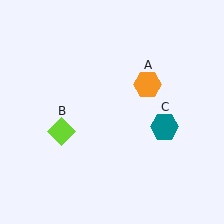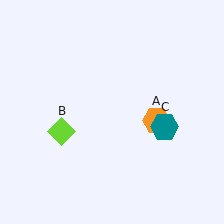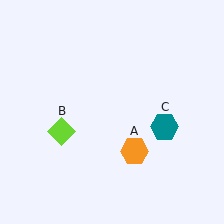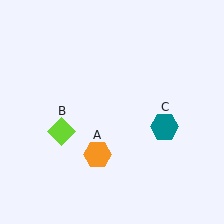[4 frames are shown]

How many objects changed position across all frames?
1 object changed position: orange hexagon (object A).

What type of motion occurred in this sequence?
The orange hexagon (object A) rotated clockwise around the center of the scene.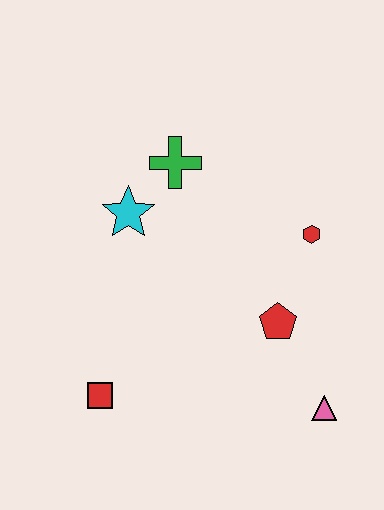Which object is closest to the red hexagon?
The red pentagon is closest to the red hexagon.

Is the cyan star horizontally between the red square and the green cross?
Yes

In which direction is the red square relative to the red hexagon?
The red square is to the left of the red hexagon.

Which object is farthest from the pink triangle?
The green cross is farthest from the pink triangle.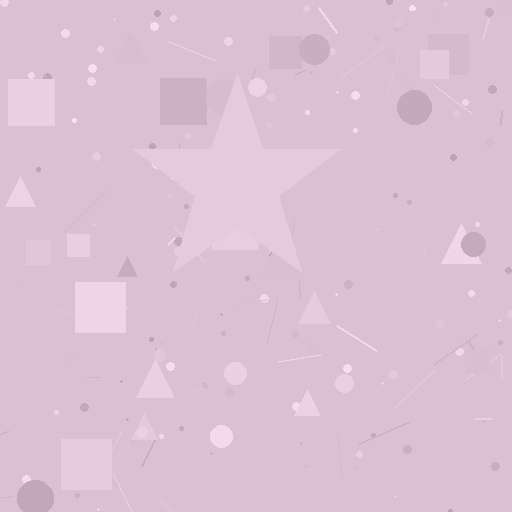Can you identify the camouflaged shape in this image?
The camouflaged shape is a star.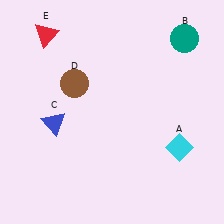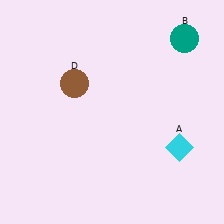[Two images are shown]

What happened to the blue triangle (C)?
The blue triangle (C) was removed in Image 2. It was in the bottom-left area of Image 1.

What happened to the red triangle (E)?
The red triangle (E) was removed in Image 2. It was in the top-left area of Image 1.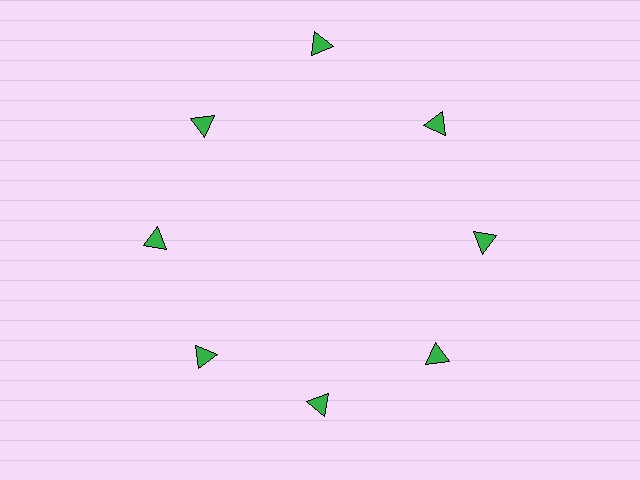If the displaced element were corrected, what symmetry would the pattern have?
It would have 8-fold rotational symmetry — the pattern would map onto itself every 45 degrees.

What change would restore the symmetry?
The symmetry would be restored by moving it inward, back onto the ring so that all 8 triangles sit at equal angles and equal distance from the center.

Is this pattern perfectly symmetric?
No. The 8 green triangles are arranged in a ring, but one element near the 12 o'clock position is pushed outward from the center, breaking the 8-fold rotational symmetry.